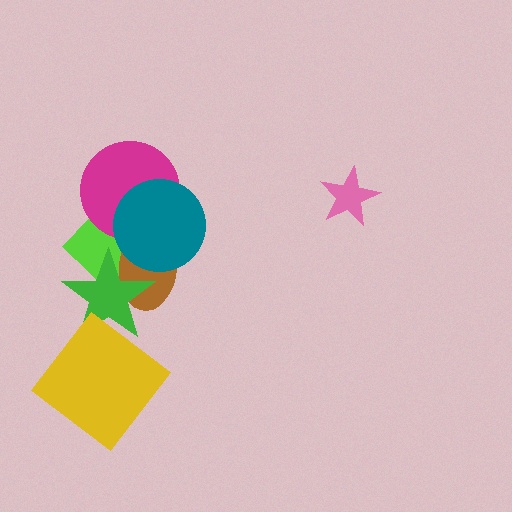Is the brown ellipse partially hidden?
Yes, it is partially covered by another shape.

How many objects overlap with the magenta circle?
3 objects overlap with the magenta circle.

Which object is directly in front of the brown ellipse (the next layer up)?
The magenta circle is directly in front of the brown ellipse.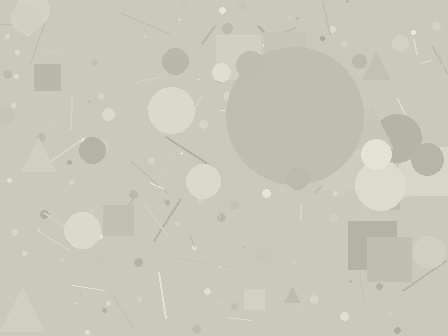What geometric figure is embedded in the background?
A circle is embedded in the background.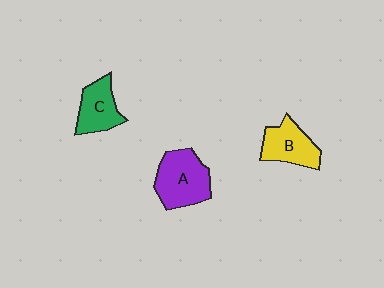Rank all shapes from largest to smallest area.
From largest to smallest: A (purple), B (yellow), C (green).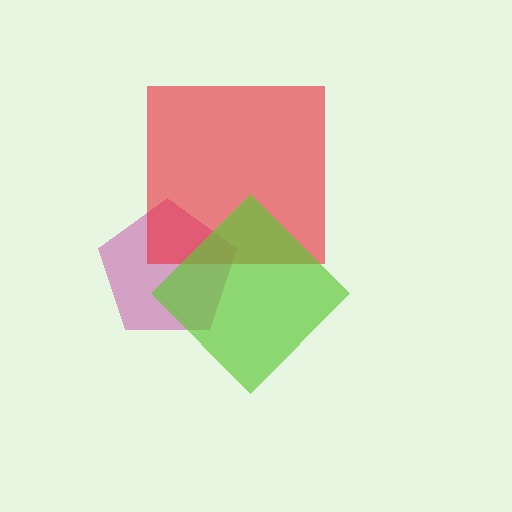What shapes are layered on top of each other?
The layered shapes are: a magenta pentagon, a red square, a lime diamond.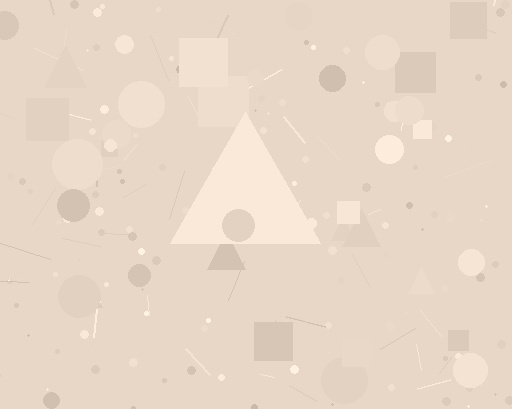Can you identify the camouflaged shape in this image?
The camouflaged shape is a triangle.